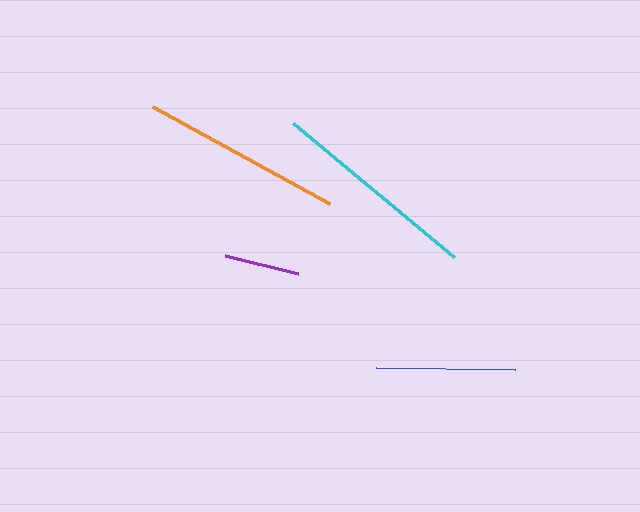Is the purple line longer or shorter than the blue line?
The blue line is longer than the purple line.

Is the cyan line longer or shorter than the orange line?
The cyan line is longer than the orange line.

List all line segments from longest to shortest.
From longest to shortest: cyan, orange, blue, purple.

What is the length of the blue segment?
The blue segment is approximately 139 pixels long.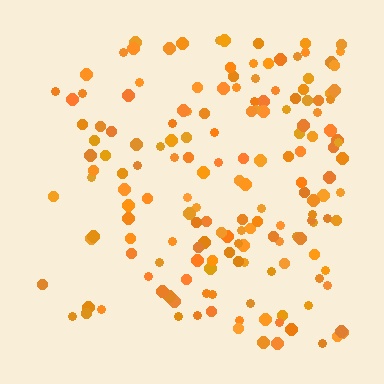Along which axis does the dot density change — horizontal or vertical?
Horizontal.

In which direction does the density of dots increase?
From left to right, with the right side densest.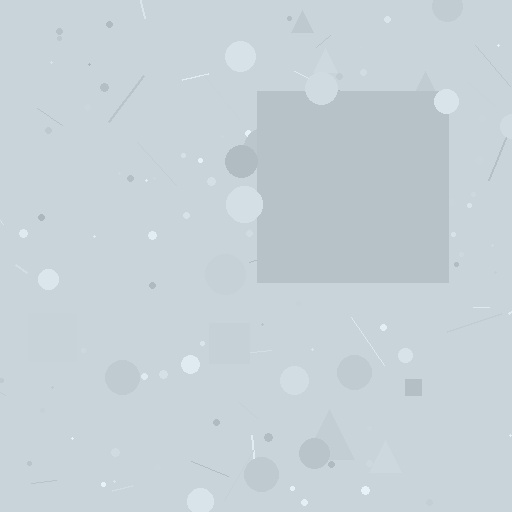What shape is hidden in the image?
A square is hidden in the image.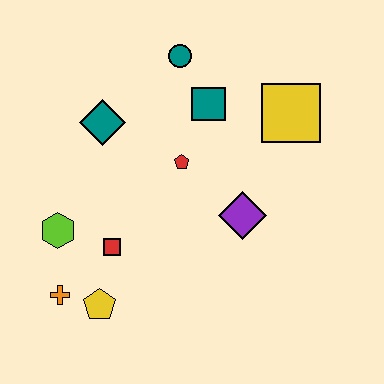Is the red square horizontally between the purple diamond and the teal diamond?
Yes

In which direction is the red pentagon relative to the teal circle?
The red pentagon is below the teal circle.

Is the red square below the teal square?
Yes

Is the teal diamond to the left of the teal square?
Yes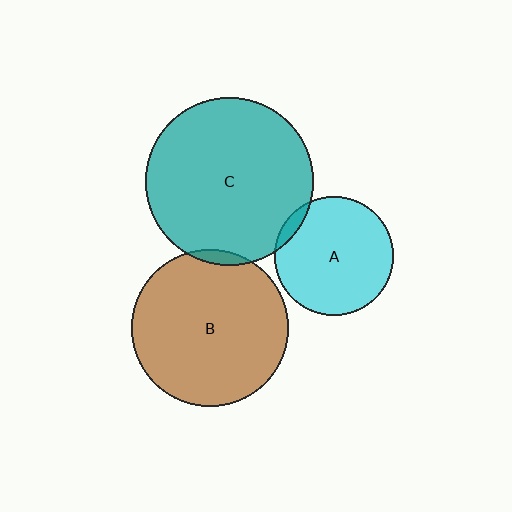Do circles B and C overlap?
Yes.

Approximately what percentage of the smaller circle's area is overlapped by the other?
Approximately 5%.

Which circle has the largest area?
Circle C (teal).